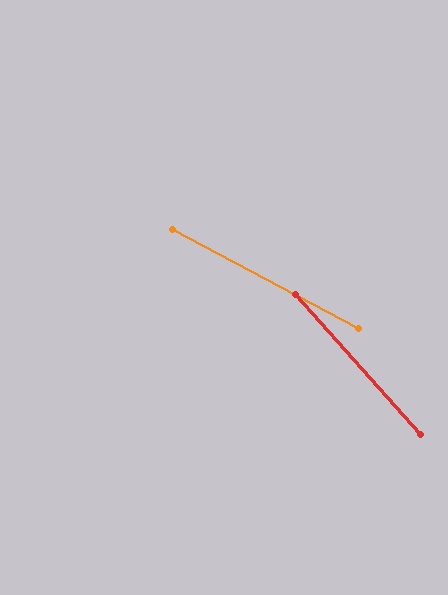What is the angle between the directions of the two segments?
Approximately 21 degrees.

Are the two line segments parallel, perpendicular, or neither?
Neither parallel nor perpendicular — they differ by about 21°.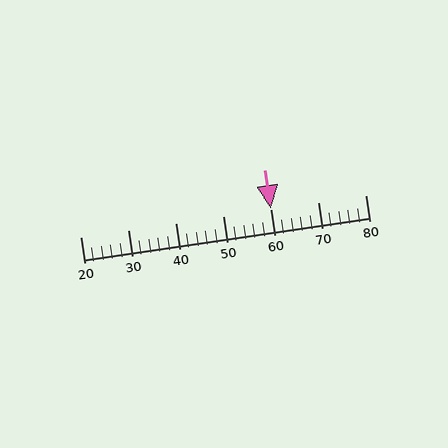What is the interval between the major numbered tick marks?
The major tick marks are spaced 10 units apart.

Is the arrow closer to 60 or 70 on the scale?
The arrow is closer to 60.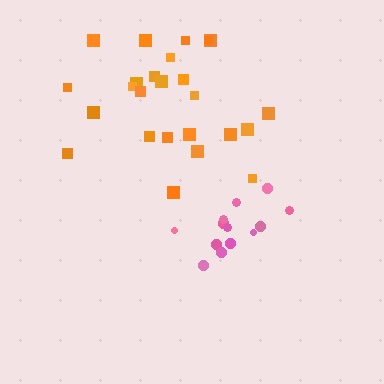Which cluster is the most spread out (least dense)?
Orange.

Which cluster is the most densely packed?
Pink.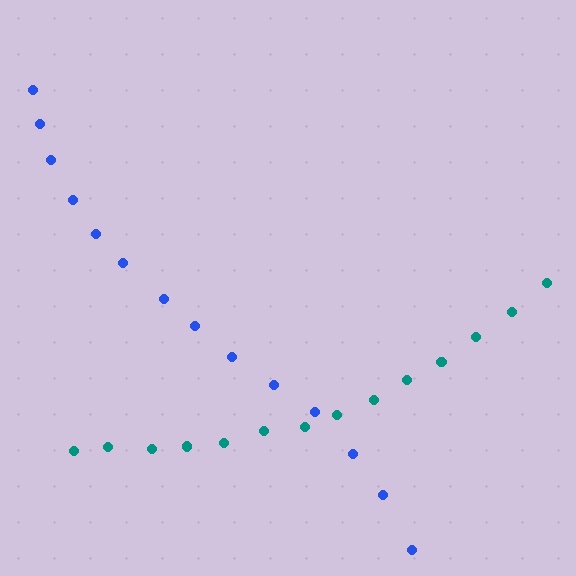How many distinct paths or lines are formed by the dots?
There are 2 distinct paths.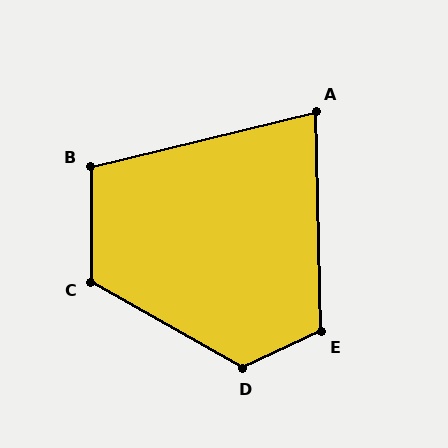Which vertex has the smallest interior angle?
A, at approximately 78 degrees.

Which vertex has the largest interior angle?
D, at approximately 126 degrees.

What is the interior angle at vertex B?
Approximately 103 degrees (obtuse).